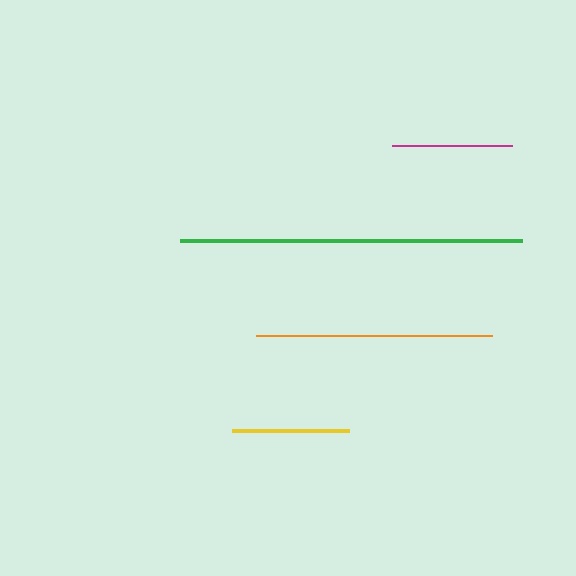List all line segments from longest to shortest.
From longest to shortest: green, orange, magenta, yellow.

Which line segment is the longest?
The green line is the longest at approximately 343 pixels.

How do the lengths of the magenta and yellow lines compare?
The magenta and yellow lines are approximately the same length.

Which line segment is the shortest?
The yellow line is the shortest at approximately 117 pixels.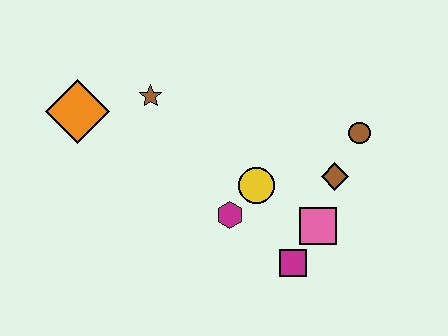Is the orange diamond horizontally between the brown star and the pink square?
No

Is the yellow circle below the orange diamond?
Yes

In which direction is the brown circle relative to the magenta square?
The brown circle is above the magenta square.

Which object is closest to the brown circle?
The brown diamond is closest to the brown circle.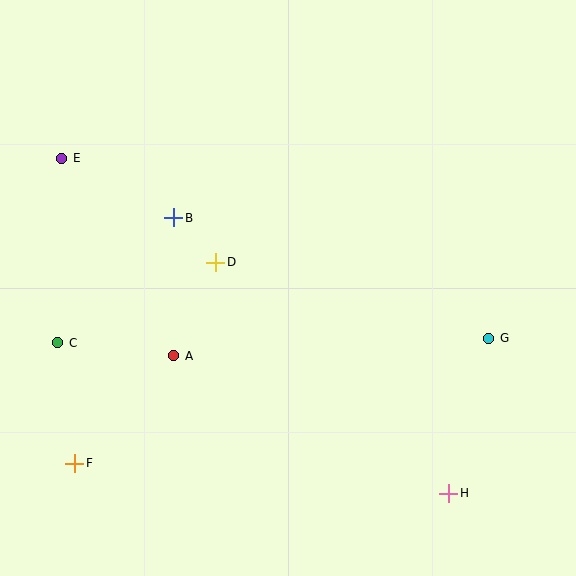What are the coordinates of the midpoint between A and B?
The midpoint between A and B is at (174, 287).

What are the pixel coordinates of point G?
Point G is at (489, 338).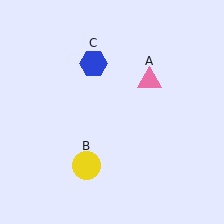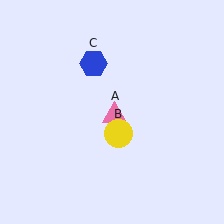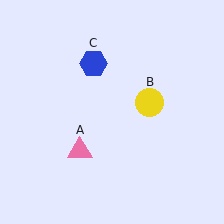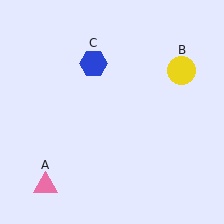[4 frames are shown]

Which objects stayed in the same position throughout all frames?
Blue hexagon (object C) remained stationary.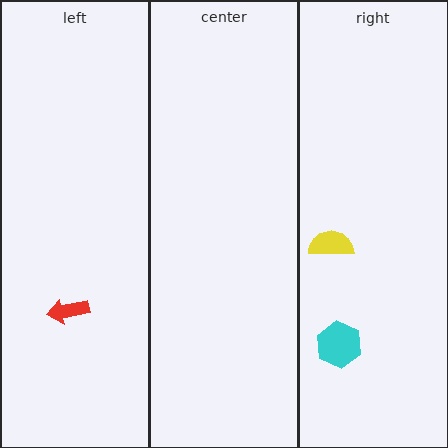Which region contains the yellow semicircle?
The right region.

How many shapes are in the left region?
1.